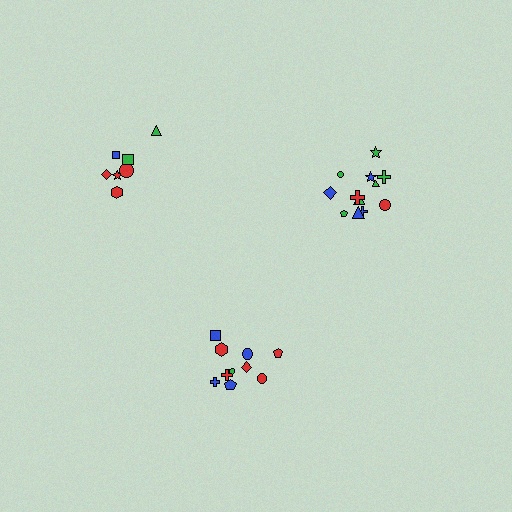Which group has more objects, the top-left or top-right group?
The top-right group.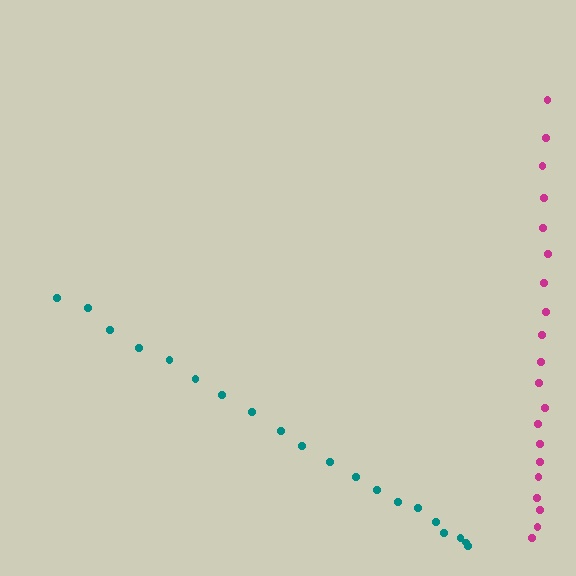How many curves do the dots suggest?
There are 2 distinct paths.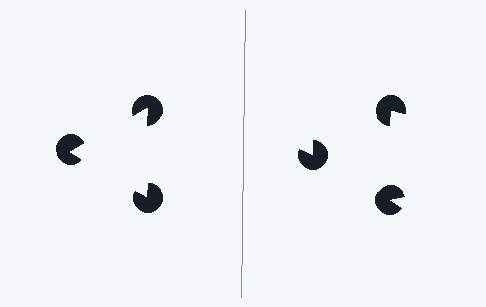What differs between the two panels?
The pac-man discs are positioned identically on both sides; only the wedge orientations differ. On the left they align to a triangle; on the right they are misaligned.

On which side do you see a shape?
An illusory triangle appears on the left side. On the right side the wedge cuts are rotated, so no coherent shape forms.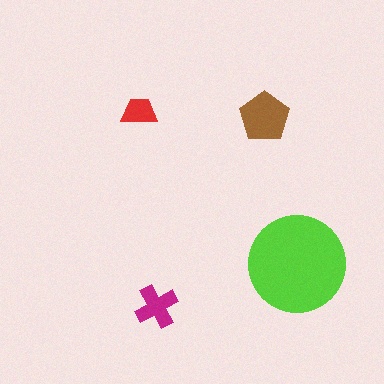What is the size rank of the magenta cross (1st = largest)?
3rd.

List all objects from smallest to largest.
The red trapezoid, the magenta cross, the brown pentagon, the lime circle.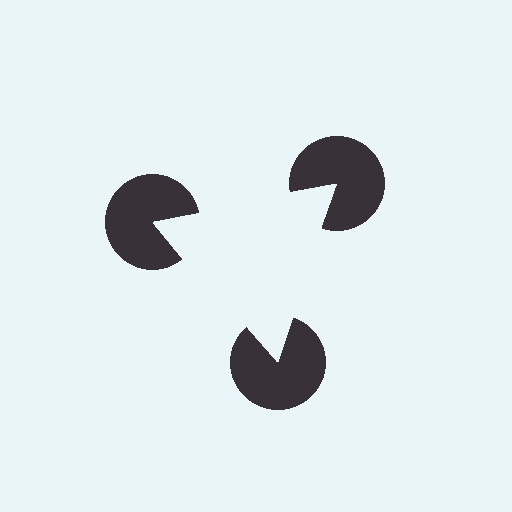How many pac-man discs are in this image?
There are 3 — one at each vertex of the illusory triangle.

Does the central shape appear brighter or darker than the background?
It typically appears slightly brighter than the background, even though no actual brightness change is drawn.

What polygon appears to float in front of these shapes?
An illusory triangle — its edges are inferred from the aligned wedge cuts in the pac-man discs, not physically drawn.